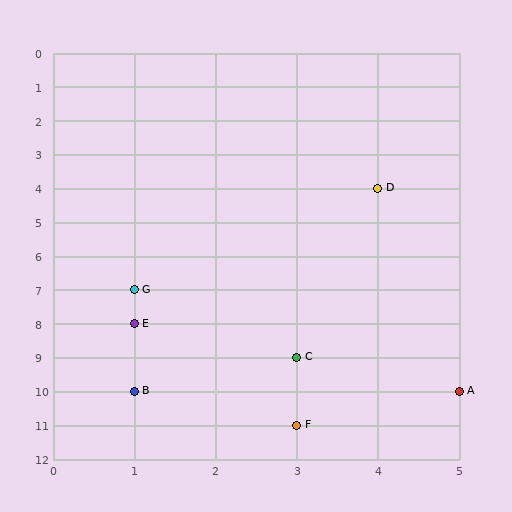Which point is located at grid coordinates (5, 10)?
Point A is at (5, 10).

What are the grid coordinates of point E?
Point E is at grid coordinates (1, 8).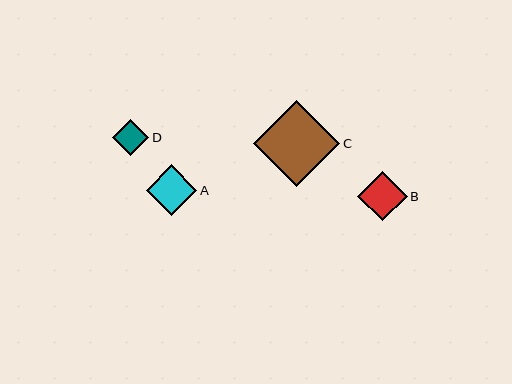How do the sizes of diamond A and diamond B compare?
Diamond A and diamond B are approximately the same size.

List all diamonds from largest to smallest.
From largest to smallest: C, A, B, D.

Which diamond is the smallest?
Diamond D is the smallest with a size of approximately 36 pixels.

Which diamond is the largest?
Diamond C is the largest with a size of approximately 86 pixels.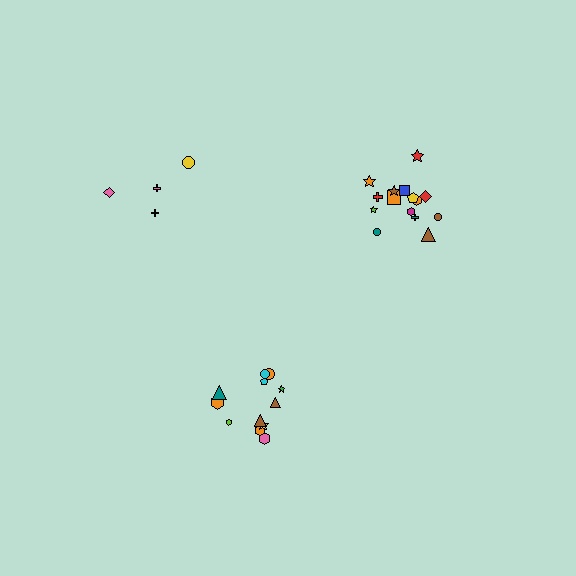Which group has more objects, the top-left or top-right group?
The top-right group.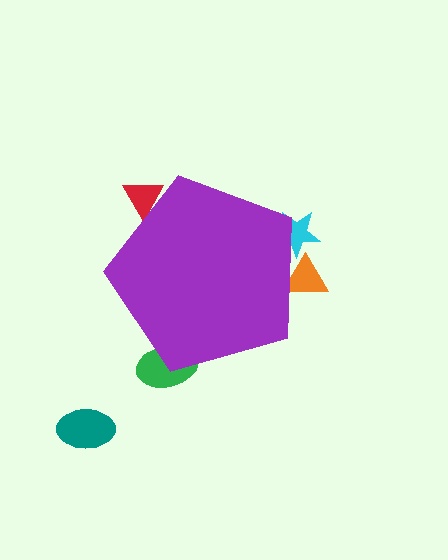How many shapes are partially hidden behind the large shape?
4 shapes are partially hidden.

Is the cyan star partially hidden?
Yes, the cyan star is partially hidden behind the purple pentagon.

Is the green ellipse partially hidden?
Yes, the green ellipse is partially hidden behind the purple pentagon.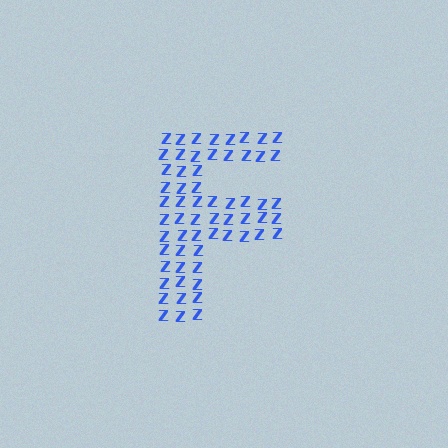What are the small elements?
The small elements are letter Z's.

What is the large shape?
The large shape is the letter F.